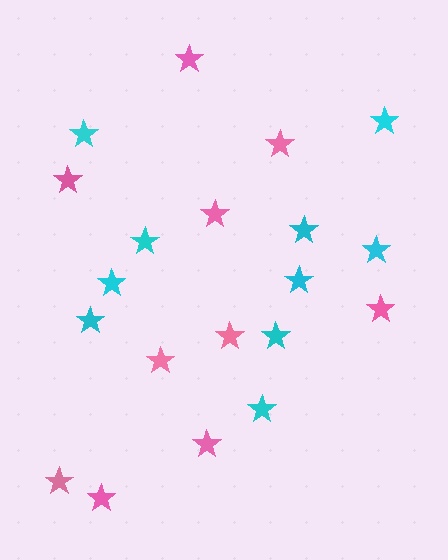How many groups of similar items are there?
There are 2 groups: one group of cyan stars (10) and one group of pink stars (10).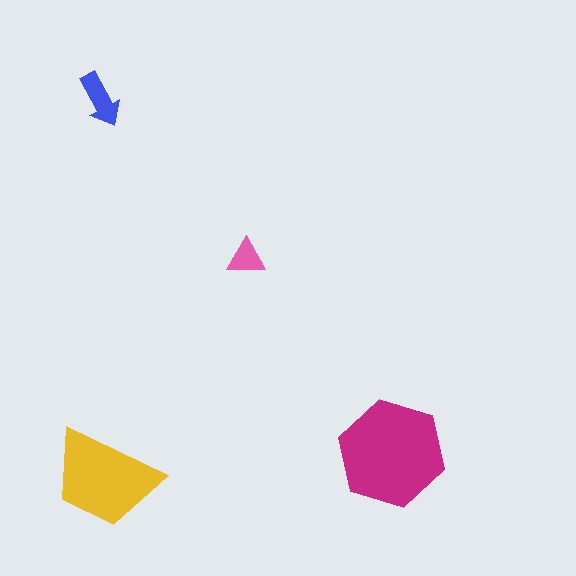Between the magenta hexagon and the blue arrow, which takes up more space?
The magenta hexagon.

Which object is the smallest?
The pink triangle.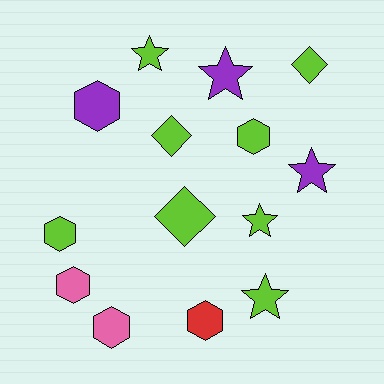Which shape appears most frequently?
Hexagon, with 6 objects.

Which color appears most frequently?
Lime, with 8 objects.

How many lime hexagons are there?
There are 2 lime hexagons.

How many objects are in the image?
There are 14 objects.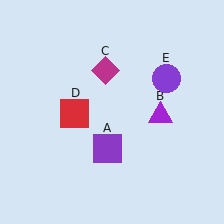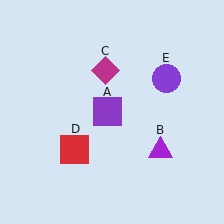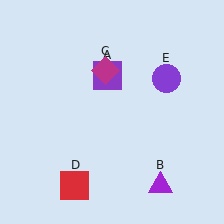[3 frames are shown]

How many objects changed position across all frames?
3 objects changed position: purple square (object A), purple triangle (object B), red square (object D).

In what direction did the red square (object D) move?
The red square (object D) moved down.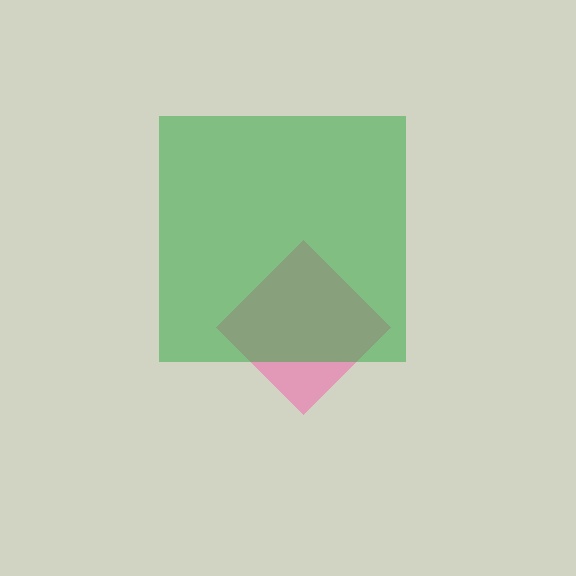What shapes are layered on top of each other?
The layered shapes are: a pink diamond, a green square.